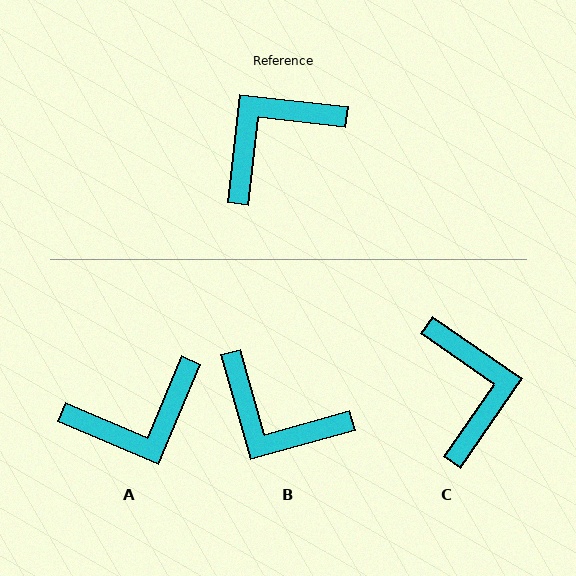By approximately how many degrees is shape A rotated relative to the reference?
Approximately 163 degrees counter-clockwise.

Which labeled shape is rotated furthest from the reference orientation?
A, about 163 degrees away.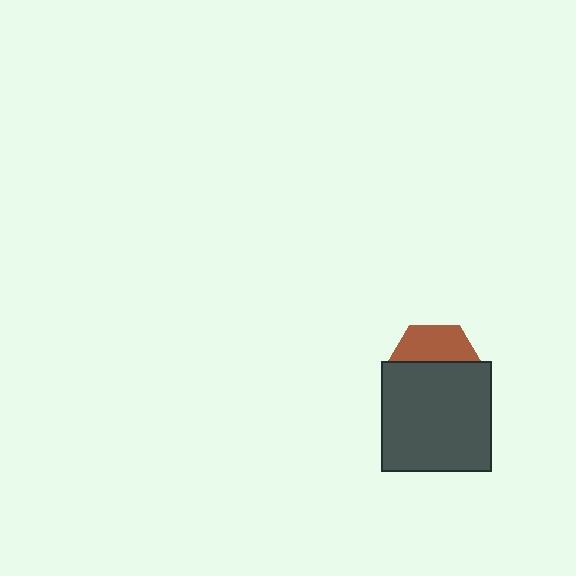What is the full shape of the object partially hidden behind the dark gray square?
The partially hidden object is a brown hexagon.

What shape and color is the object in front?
The object in front is a dark gray square.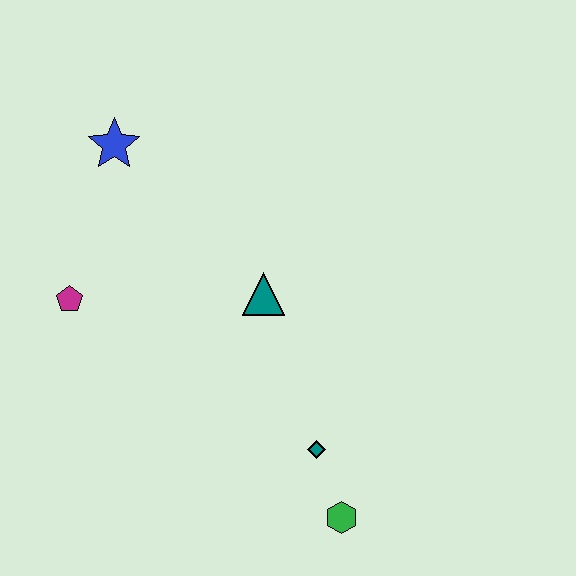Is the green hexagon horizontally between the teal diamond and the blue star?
No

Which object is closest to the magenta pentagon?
The blue star is closest to the magenta pentagon.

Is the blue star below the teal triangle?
No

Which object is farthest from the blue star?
The green hexagon is farthest from the blue star.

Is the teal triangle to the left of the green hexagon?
Yes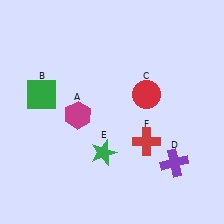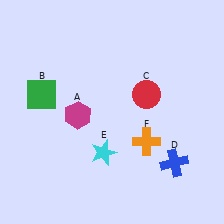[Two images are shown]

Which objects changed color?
D changed from purple to blue. E changed from green to cyan. F changed from red to orange.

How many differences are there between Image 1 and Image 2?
There are 3 differences between the two images.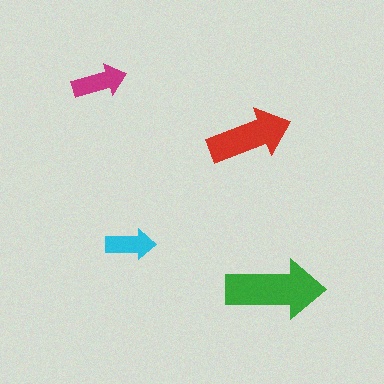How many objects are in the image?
There are 4 objects in the image.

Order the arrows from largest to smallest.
the green one, the red one, the magenta one, the cyan one.